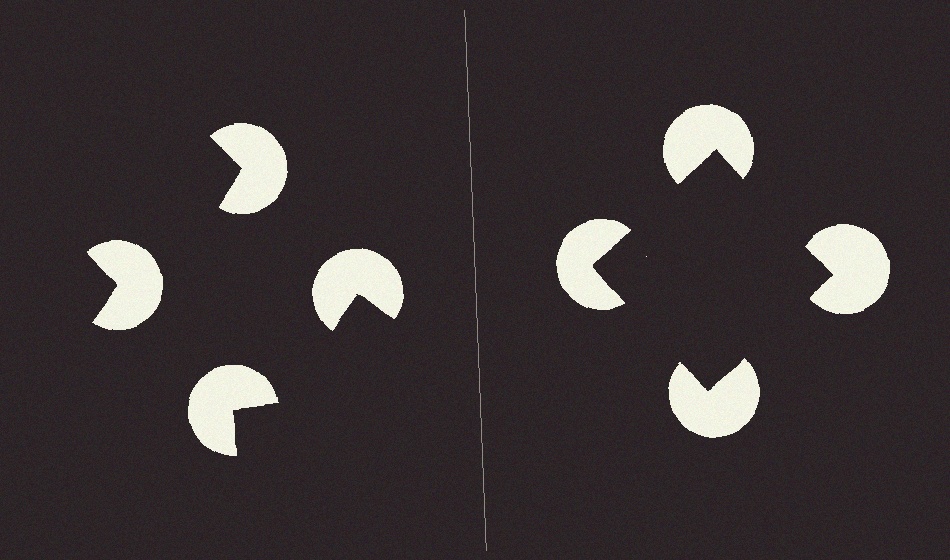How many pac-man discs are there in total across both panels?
8 — 4 on each side.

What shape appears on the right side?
An illusory square.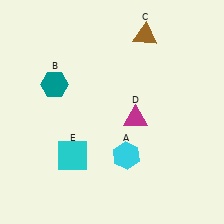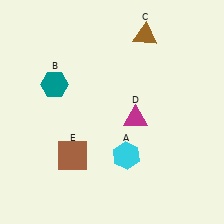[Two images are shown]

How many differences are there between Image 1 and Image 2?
There is 1 difference between the two images.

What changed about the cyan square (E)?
In Image 1, E is cyan. In Image 2, it changed to brown.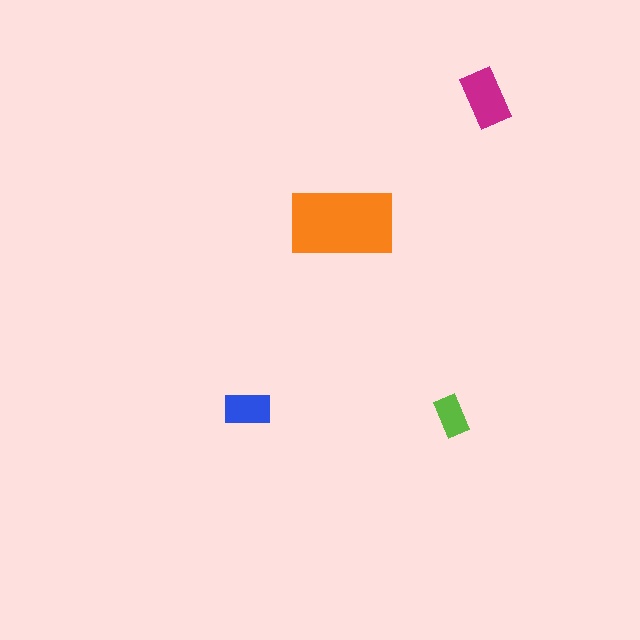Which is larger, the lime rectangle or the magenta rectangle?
The magenta one.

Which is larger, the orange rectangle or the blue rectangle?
The orange one.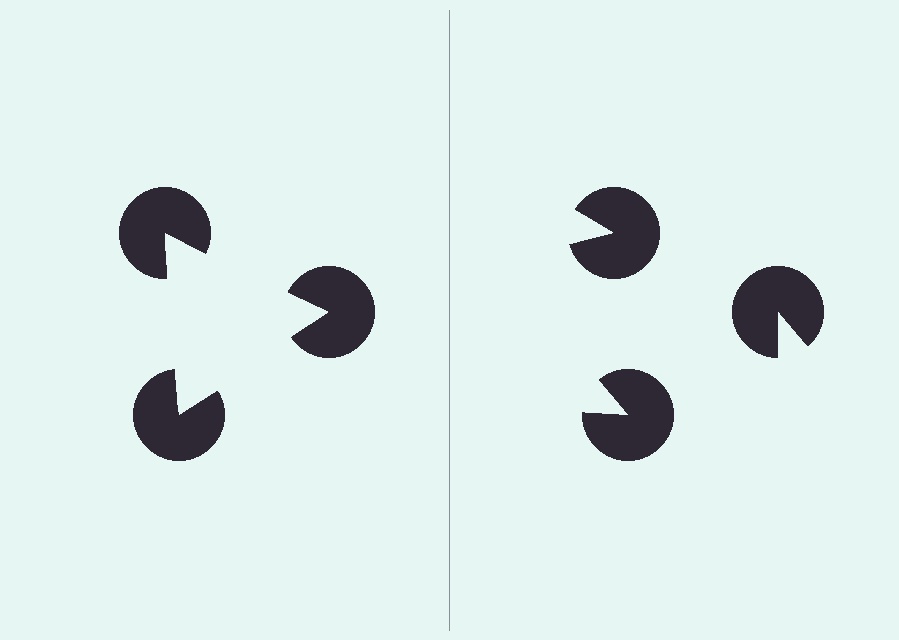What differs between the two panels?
The pac-man discs are positioned identically on both sides; only the wedge orientations differ. On the left they align to a triangle; on the right they are misaligned.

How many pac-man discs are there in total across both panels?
6 — 3 on each side.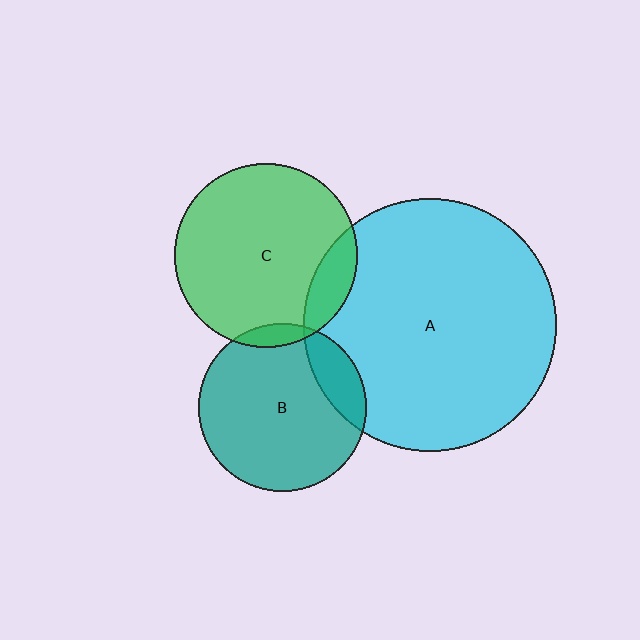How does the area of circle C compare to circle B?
Approximately 1.2 times.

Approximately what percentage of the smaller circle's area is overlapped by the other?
Approximately 15%.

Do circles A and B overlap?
Yes.